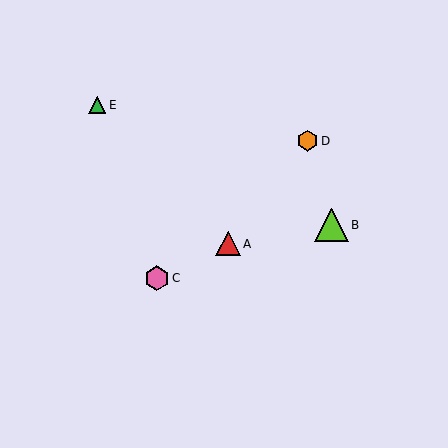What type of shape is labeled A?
Shape A is a red triangle.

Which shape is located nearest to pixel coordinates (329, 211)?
The lime triangle (labeled B) at (332, 225) is nearest to that location.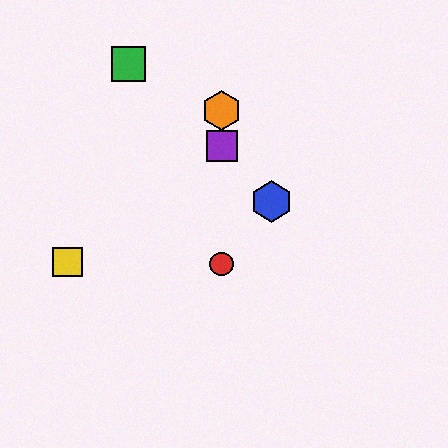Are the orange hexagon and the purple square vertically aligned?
Yes, both are at x≈222.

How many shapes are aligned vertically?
3 shapes (the red circle, the purple square, the orange hexagon) are aligned vertically.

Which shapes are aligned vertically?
The red circle, the purple square, the orange hexagon are aligned vertically.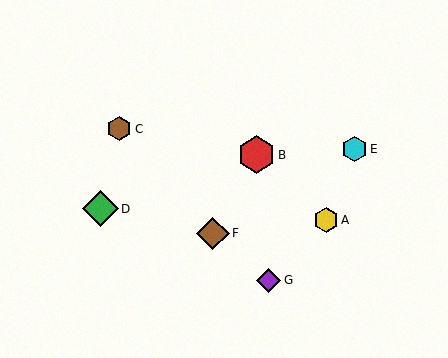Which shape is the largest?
The red hexagon (labeled B) is the largest.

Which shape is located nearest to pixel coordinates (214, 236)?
The brown diamond (labeled F) at (213, 233) is nearest to that location.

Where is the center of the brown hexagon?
The center of the brown hexagon is at (119, 129).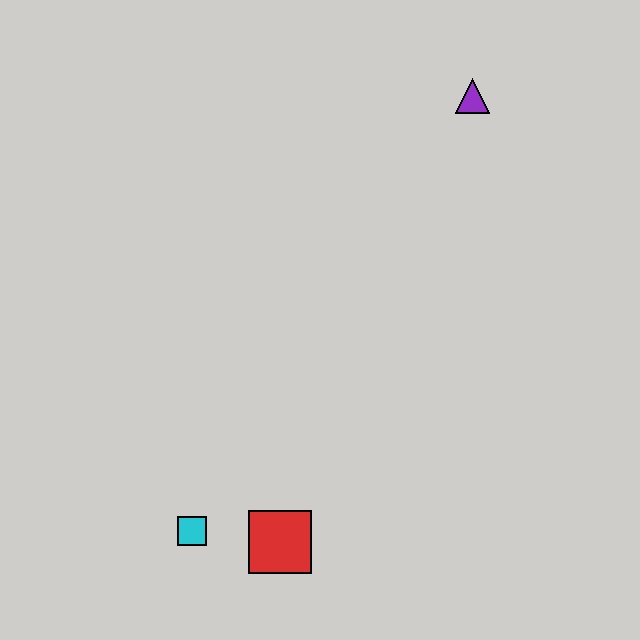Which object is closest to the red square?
The cyan square is closest to the red square.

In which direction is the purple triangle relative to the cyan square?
The purple triangle is above the cyan square.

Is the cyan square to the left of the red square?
Yes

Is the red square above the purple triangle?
No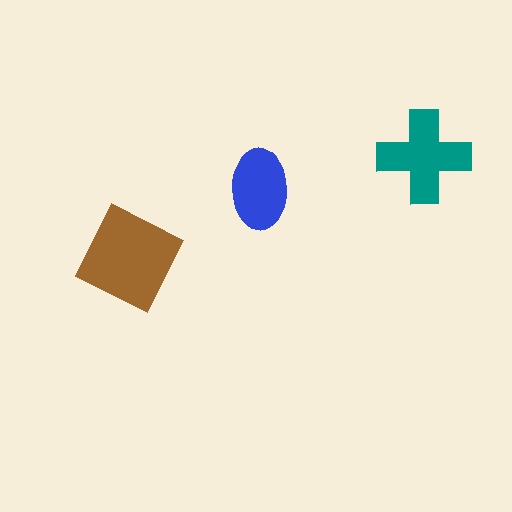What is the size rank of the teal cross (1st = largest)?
2nd.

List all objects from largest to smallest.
The brown square, the teal cross, the blue ellipse.